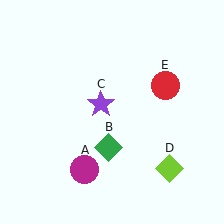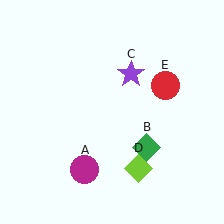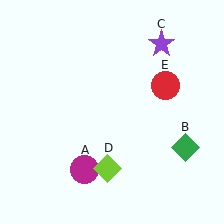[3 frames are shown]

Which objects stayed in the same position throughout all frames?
Magenta circle (object A) and red circle (object E) remained stationary.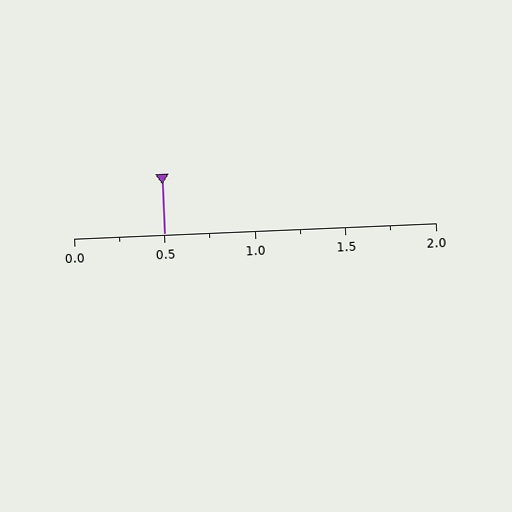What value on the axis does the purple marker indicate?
The marker indicates approximately 0.5.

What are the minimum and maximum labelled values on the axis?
The axis runs from 0.0 to 2.0.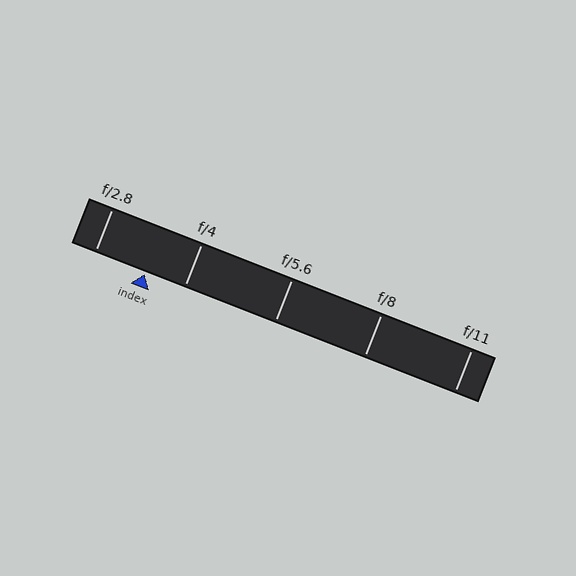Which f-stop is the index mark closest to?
The index mark is closest to f/4.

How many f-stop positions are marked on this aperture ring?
There are 5 f-stop positions marked.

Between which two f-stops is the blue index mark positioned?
The index mark is between f/2.8 and f/4.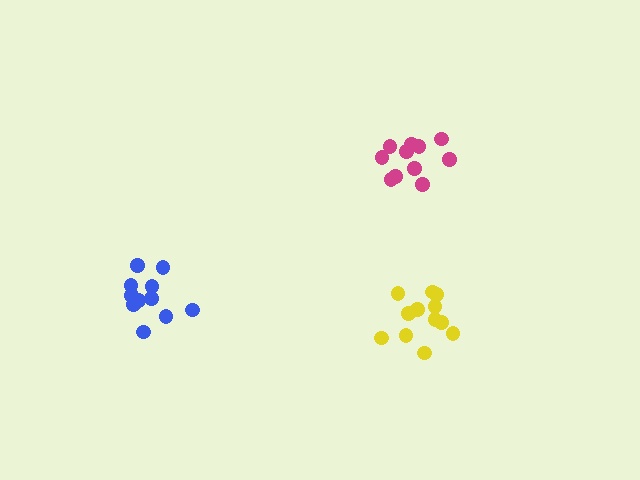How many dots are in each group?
Group 1: 11 dots, Group 2: 12 dots, Group 3: 11 dots (34 total).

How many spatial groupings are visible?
There are 3 spatial groupings.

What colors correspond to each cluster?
The clusters are colored: blue, yellow, magenta.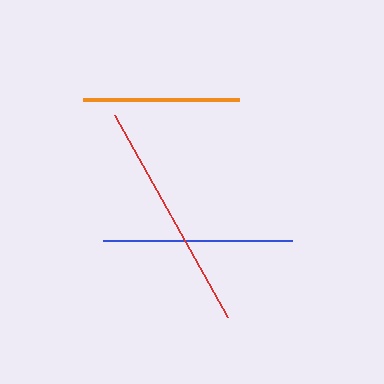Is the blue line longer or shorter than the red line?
The red line is longer than the blue line.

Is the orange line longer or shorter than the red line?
The red line is longer than the orange line.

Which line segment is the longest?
The red line is the longest at approximately 231 pixels.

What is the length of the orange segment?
The orange segment is approximately 156 pixels long.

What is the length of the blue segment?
The blue segment is approximately 189 pixels long.